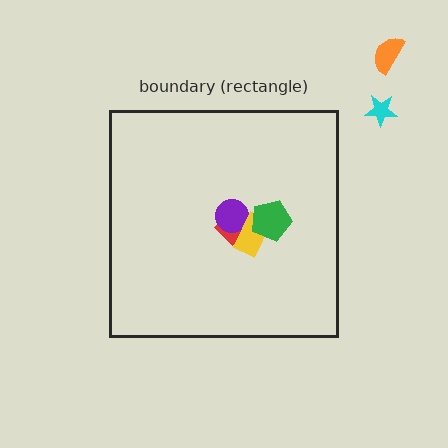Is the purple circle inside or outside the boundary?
Inside.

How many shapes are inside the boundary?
4 inside, 2 outside.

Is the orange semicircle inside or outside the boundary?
Outside.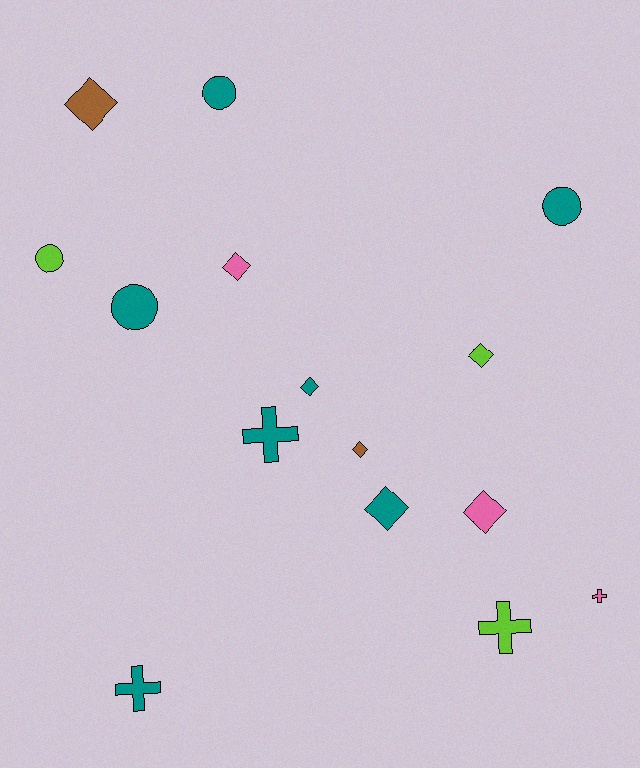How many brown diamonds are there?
There are 2 brown diamonds.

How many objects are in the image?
There are 15 objects.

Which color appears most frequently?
Teal, with 7 objects.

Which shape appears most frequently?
Diamond, with 7 objects.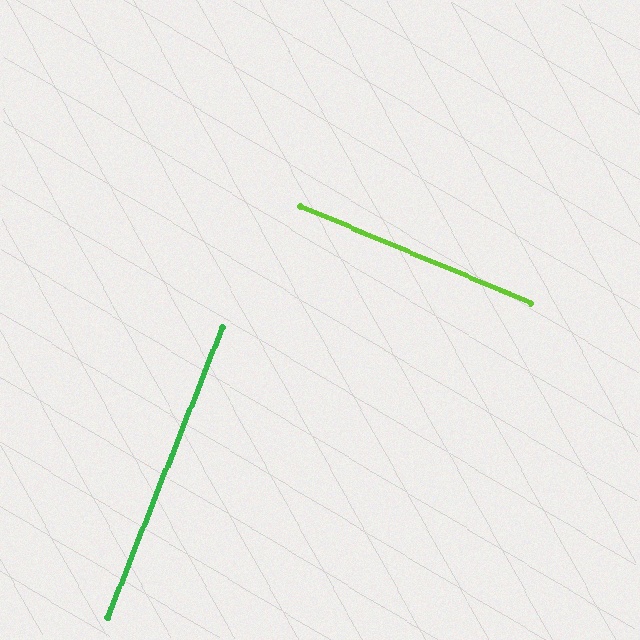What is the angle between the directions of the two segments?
Approximately 89 degrees.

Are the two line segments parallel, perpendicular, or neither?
Perpendicular — they meet at approximately 89°.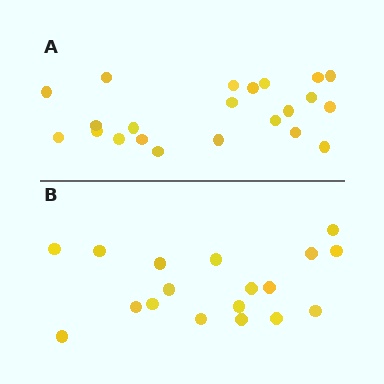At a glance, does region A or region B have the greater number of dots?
Region A (the top region) has more dots.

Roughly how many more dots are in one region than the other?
Region A has about 4 more dots than region B.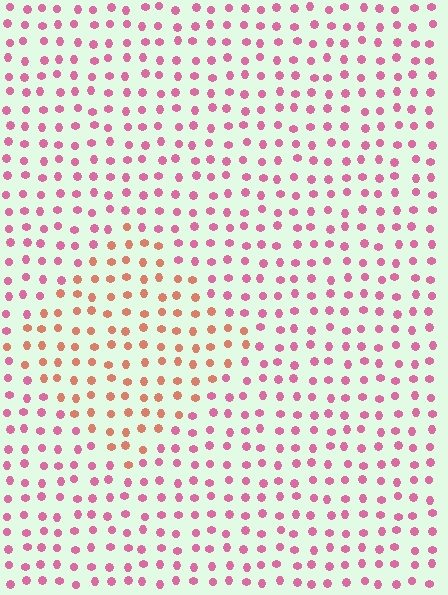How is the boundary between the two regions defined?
The boundary is defined purely by a slight shift in hue (about 40 degrees). Spacing, size, and orientation are identical on both sides.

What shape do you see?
I see a diamond.